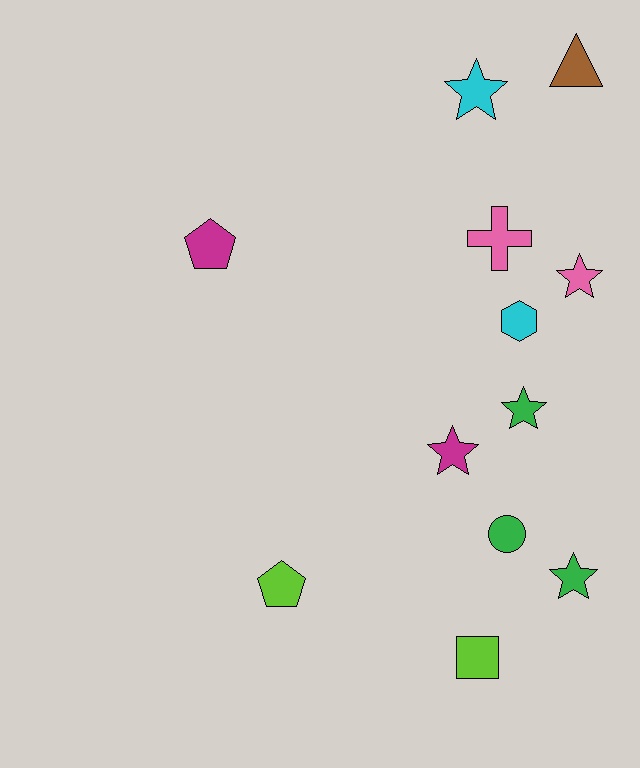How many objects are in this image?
There are 12 objects.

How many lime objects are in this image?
There are 2 lime objects.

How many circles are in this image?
There is 1 circle.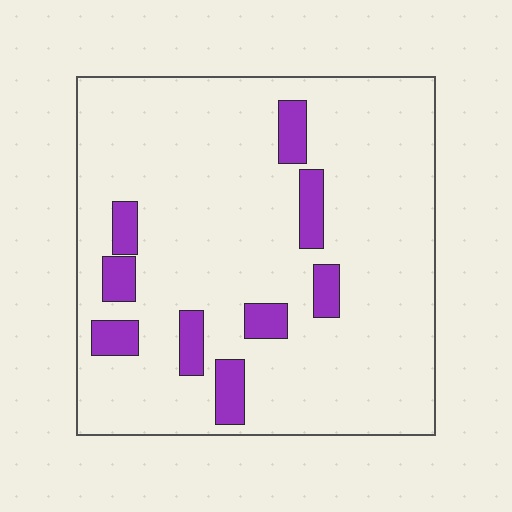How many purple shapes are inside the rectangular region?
9.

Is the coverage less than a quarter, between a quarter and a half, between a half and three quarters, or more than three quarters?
Less than a quarter.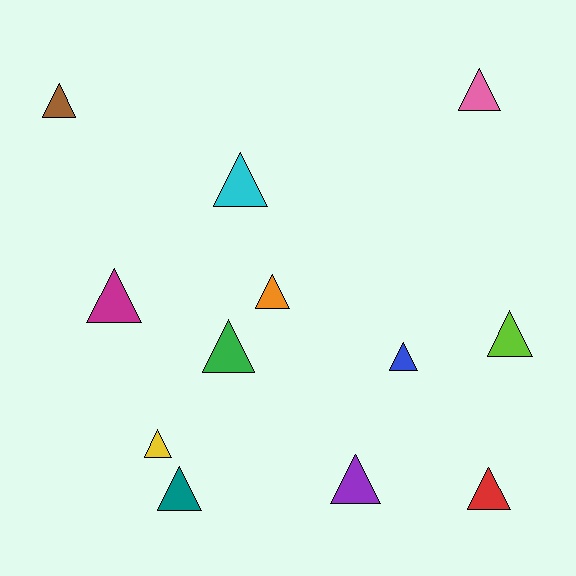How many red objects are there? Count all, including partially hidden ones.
There is 1 red object.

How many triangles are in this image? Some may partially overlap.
There are 12 triangles.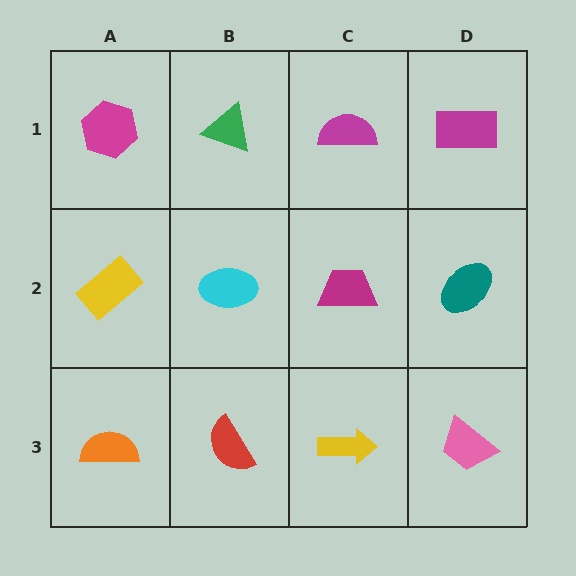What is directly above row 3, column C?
A magenta trapezoid.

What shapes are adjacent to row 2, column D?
A magenta rectangle (row 1, column D), a pink trapezoid (row 3, column D), a magenta trapezoid (row 2, column C).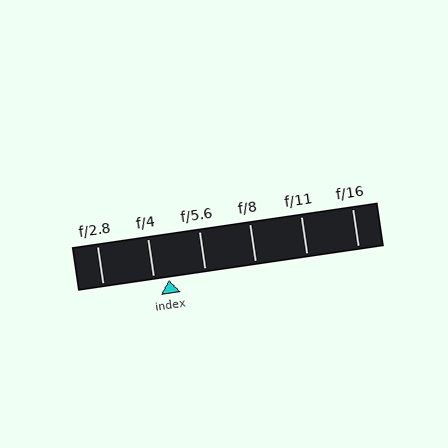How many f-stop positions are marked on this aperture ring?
There are 6 f-stop positions marked.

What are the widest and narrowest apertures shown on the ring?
The widest aperture shown is f/2.8 and the narrowest is f/16.